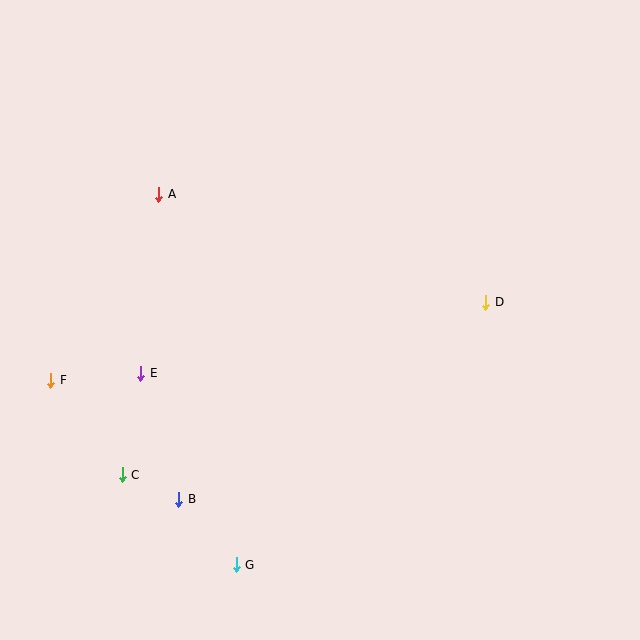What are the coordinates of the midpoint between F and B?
The midpoint between F and B is at (115, 440).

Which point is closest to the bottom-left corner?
Point C is closest to the bottom-left corner.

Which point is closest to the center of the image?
Point D at (486, 302) is closest to the center.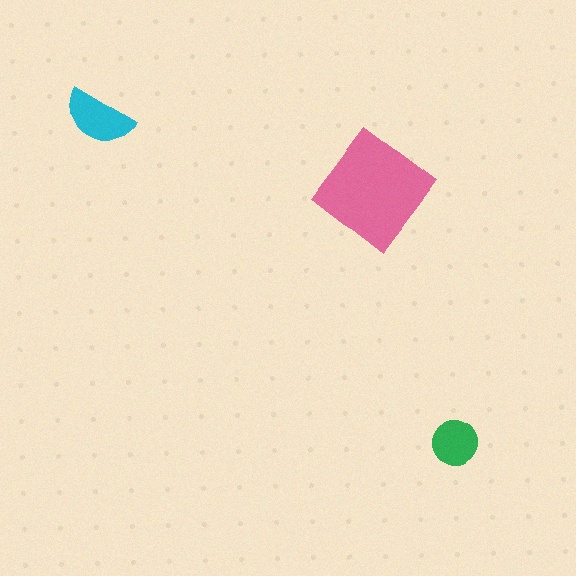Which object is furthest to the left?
The cyan semicircle is leftmost.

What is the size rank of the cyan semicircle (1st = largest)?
2nd.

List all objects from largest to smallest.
The pink diamond, the cyan semicircle, the green circle.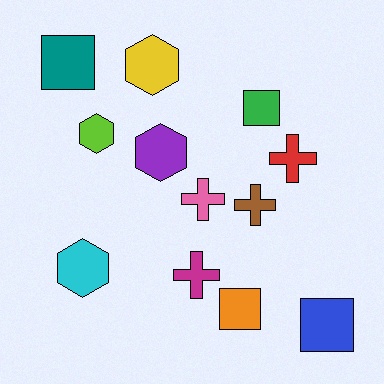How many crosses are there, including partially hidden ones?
There are 4 crosses.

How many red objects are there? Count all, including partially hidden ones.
There is 1 red object.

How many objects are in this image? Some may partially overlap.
There are 12 objects.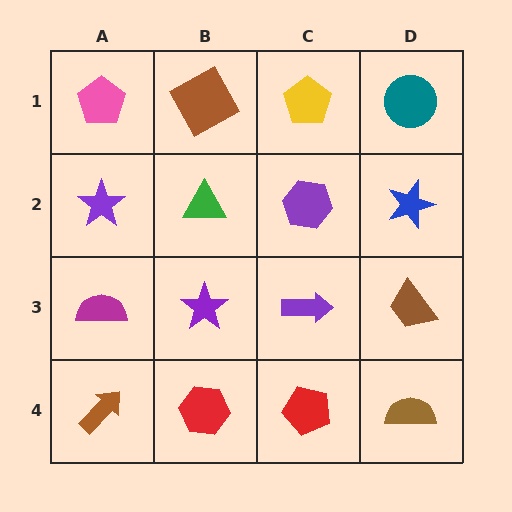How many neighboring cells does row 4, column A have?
2.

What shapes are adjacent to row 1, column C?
A purple hexagon (row 2, column C), a brown square (row 1, column B), a teal circle (row 1, column D).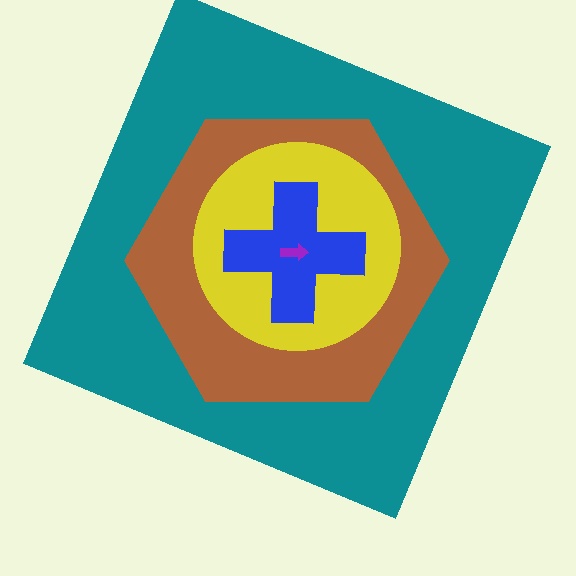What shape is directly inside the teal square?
The brown hexagon.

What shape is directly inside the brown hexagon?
The yellow circle.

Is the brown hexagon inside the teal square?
Yes.